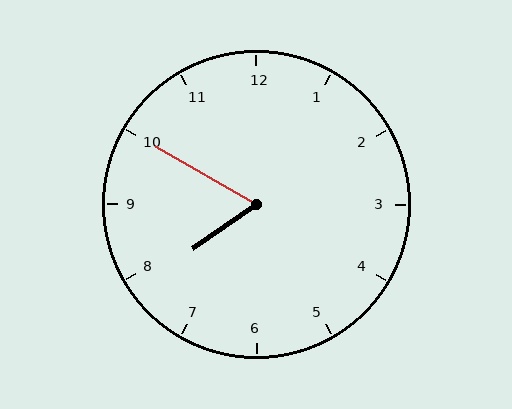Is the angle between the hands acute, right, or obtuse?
It is acute.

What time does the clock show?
7:50.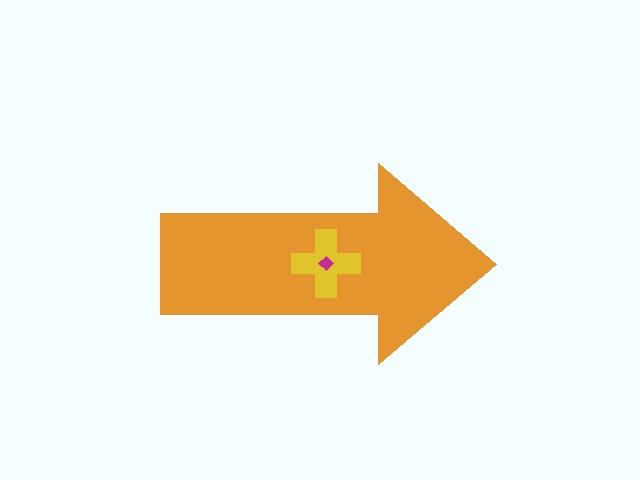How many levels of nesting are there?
3.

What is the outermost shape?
The orange arrow.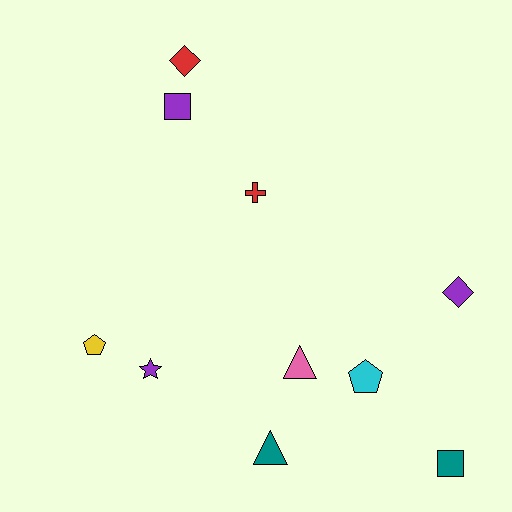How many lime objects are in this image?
There are no lime objects.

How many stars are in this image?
There is 1 star.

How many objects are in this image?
There are 10 objects.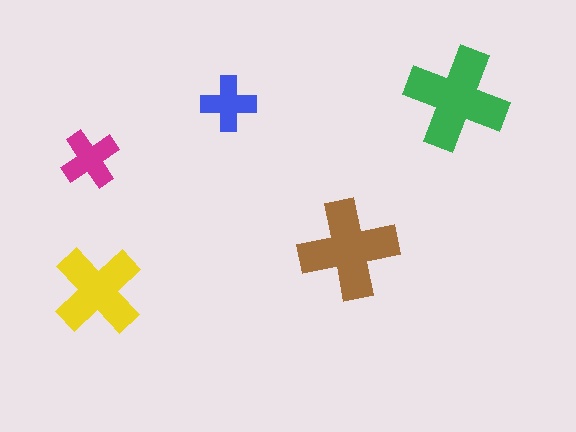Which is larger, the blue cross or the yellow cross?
The yellow one.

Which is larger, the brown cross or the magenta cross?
The brown one.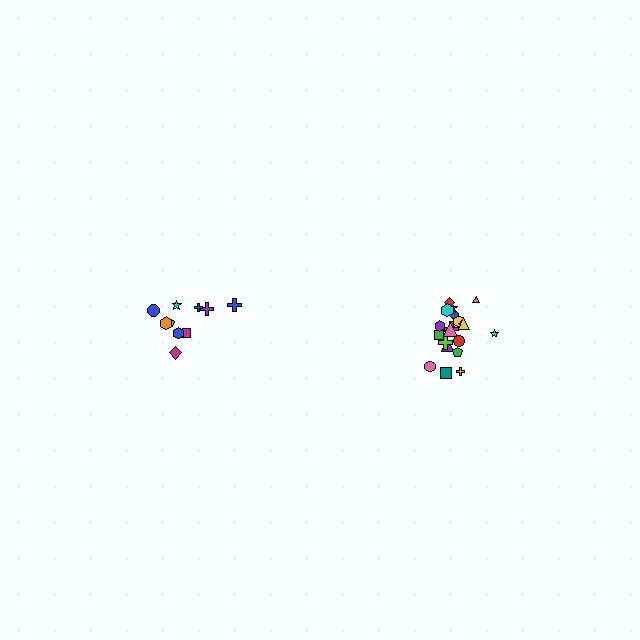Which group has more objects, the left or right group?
The right group.